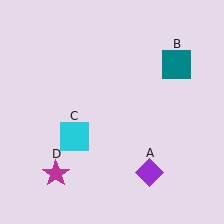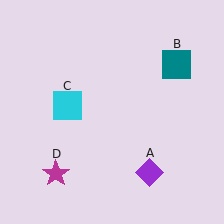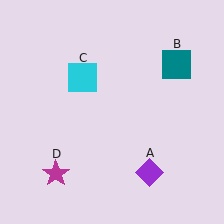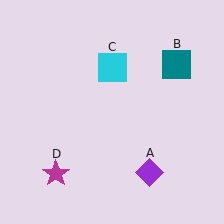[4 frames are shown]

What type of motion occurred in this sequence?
The cyan square (object C) rotated clockwise around the center of the scene.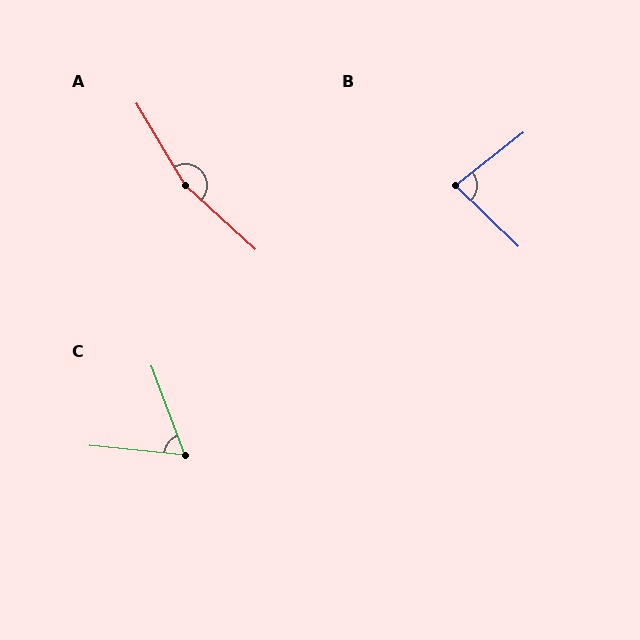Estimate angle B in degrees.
Approximately 82 degrees.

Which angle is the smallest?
C, at approximately 64 degrees.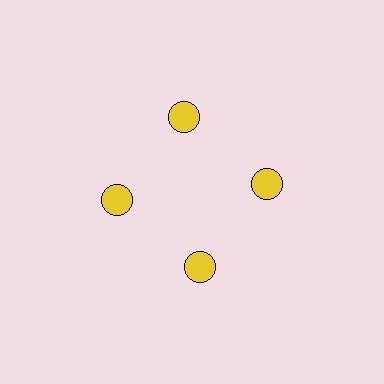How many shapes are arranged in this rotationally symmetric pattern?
There are 4 shapes, arranged in 4 groups of 1.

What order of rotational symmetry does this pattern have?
This pattern has 4-fold rotational symmetry.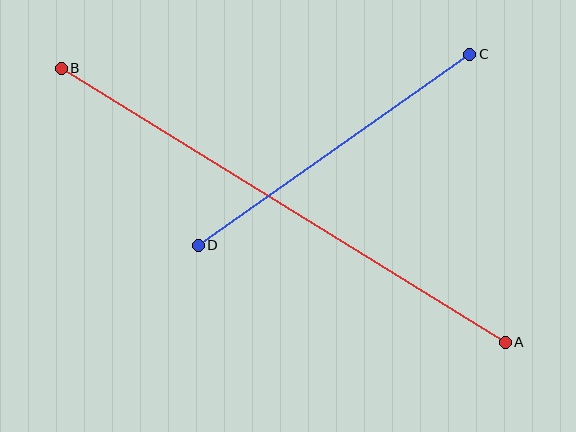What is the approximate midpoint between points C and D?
The midpoint is at approximately (334, 150) pixels.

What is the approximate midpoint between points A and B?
The midpoint is at approximately (283, 205) pixels.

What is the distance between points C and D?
The distance is approximately 332 pixels.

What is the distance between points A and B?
The distance is approximately 521 pixels.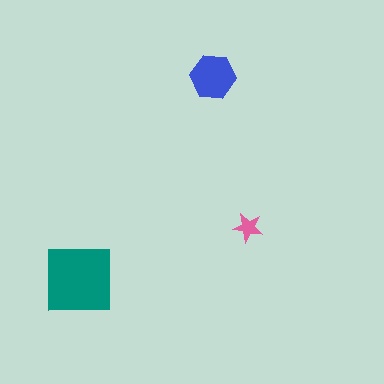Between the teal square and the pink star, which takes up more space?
The teal square.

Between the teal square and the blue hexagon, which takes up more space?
The teal square.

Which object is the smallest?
The pink star.